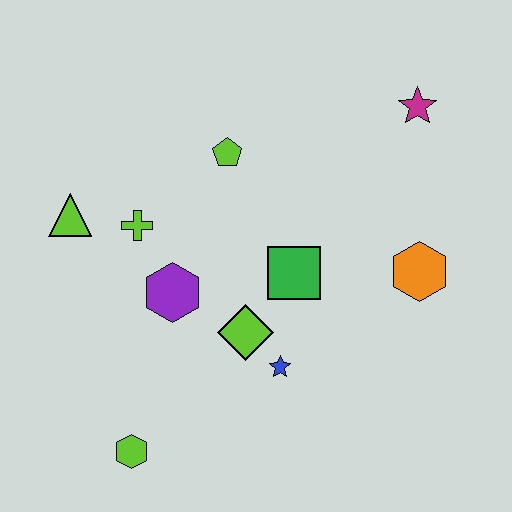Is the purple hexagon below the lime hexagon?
No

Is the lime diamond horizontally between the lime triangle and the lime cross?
No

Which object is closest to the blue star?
The lime diamond is closest to the blue star.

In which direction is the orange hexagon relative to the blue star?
The orange hexagon is to the right of the blue star.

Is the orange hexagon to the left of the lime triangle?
No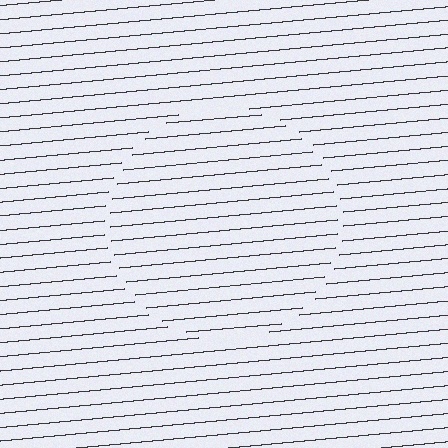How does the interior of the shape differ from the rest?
The interior of the shape contains the same grating, shifted by half a period — the contour is defined by the phase discontinuity where line-ends from the inner and outer gratings abut.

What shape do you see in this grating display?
An illusory circle. The interior of the shape contains the same grating, shifted by half a period — the contour is defined by the phase discontinuity where line-ends from the inner and outer gratings abut.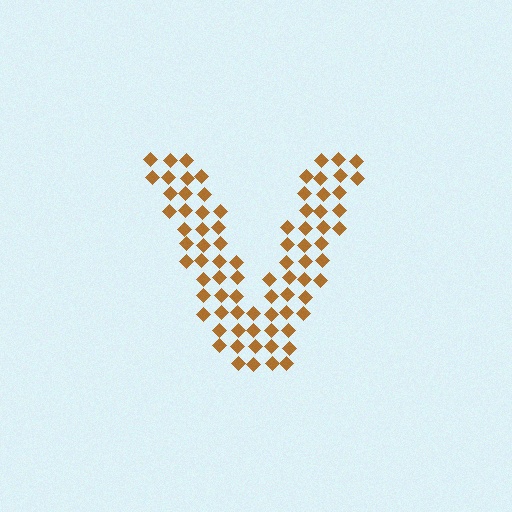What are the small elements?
The small elements are diamonds.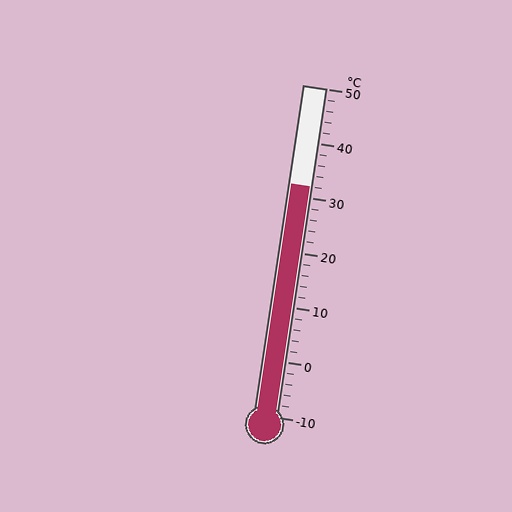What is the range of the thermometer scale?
The thermometer scale ranges from -10°C to 50°C.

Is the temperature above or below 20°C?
The temperature is above 20°C.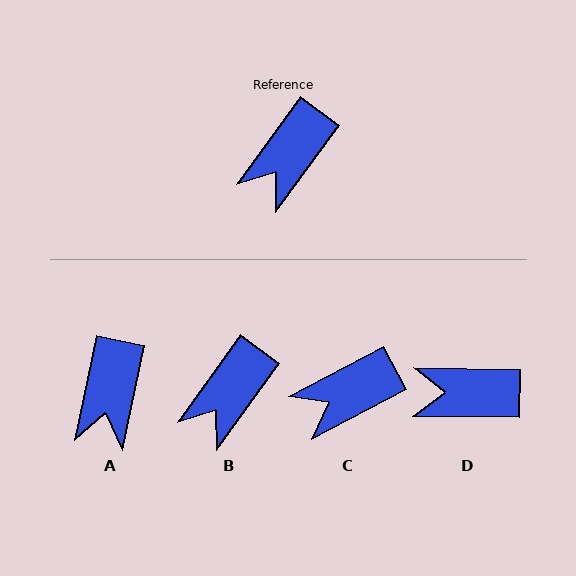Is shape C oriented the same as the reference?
No, it is off by about 26 degrees.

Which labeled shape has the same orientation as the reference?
B.